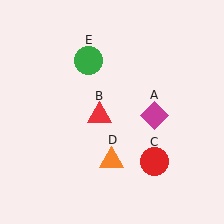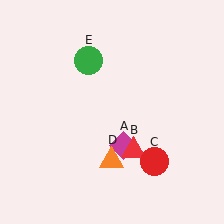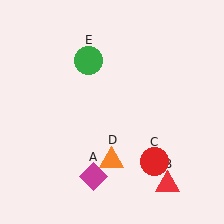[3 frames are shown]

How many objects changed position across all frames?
2 objects changed position: magenta diamond (object A), red triangle (object B).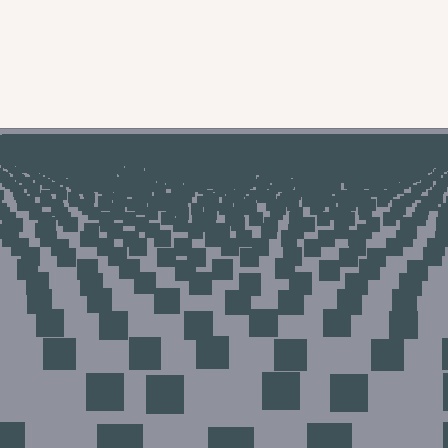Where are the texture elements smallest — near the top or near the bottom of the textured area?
Near the top.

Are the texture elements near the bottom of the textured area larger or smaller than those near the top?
Larger. Near the bottom, elements are closer to the viewer and appear at a bigger on-screen size.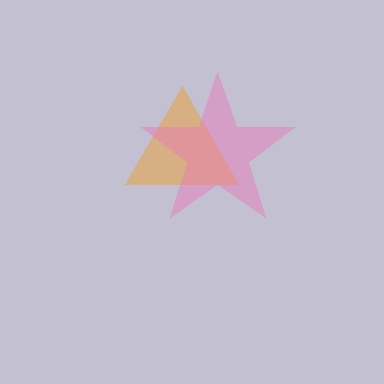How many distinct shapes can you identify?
There are 2 distinct shapes: an orange triangle, a pink star.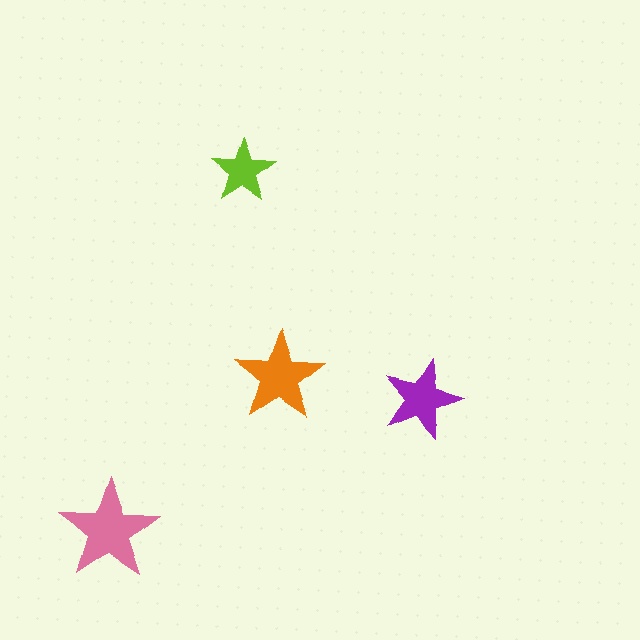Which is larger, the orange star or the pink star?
The pink one.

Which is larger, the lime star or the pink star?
The pink one.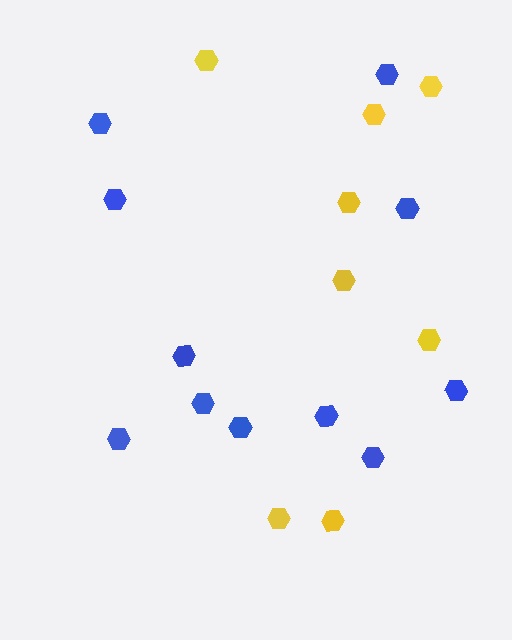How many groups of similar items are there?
There are 2 groups: one group of yellow hexagons (8) and one group of blue hexagons (11).